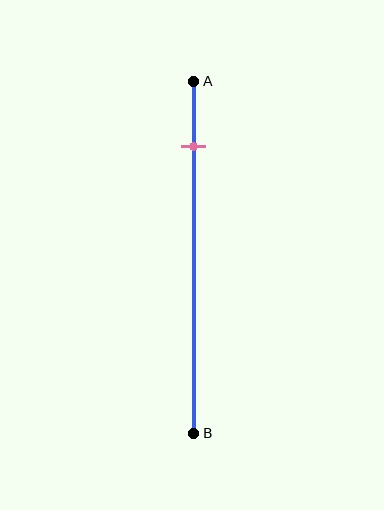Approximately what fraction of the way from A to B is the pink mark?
The pink mark is approximately 20% of the way from A to B.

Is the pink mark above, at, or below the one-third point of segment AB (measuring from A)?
The pink mark is above the one-third point of segment AB.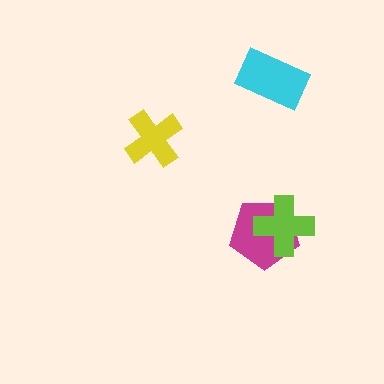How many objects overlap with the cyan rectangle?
0 objects overlap with the cyan rectangle.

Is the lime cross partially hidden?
No, no other shape covers it.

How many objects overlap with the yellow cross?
0 objects overlap with the yellow cross.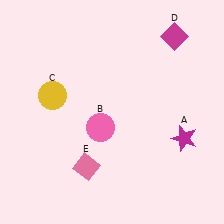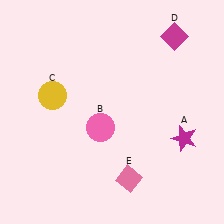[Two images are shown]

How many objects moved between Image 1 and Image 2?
1 object moved between the two images.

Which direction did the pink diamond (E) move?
The pink diamond (E) moved right.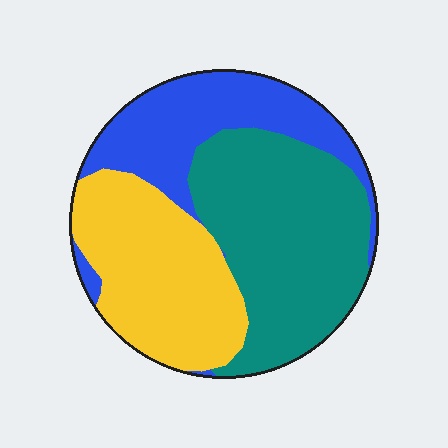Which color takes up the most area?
Teal, at roughly 40%.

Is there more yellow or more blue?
Yellow.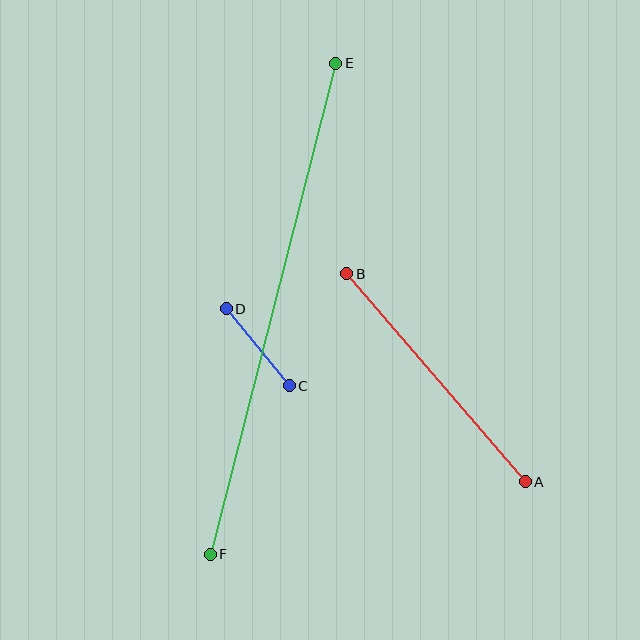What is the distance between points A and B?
The distance is approximately 274 pixels.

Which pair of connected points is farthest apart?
Points E and F are farthest apart.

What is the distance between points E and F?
The distance is approximately 507 pixels.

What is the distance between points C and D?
The distance is approximately 99 pixels.